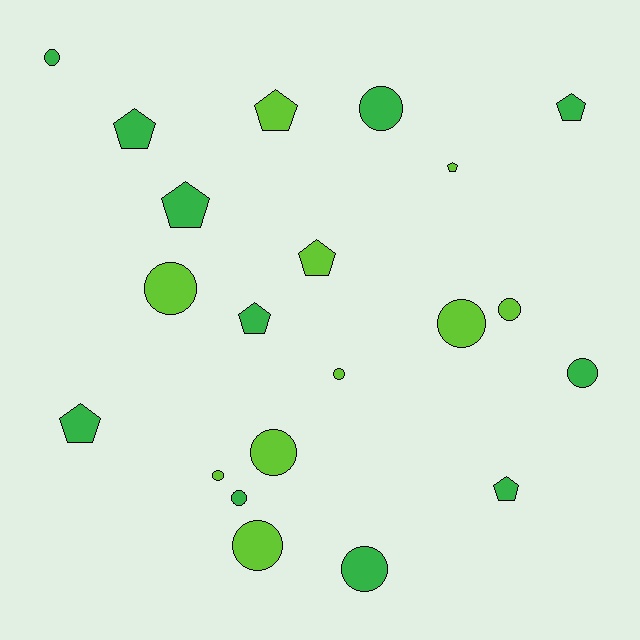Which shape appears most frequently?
Circle, with 12 objects.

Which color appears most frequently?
Green, with 11 objects.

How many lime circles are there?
There are 7 lime circles.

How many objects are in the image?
There are 21 objects.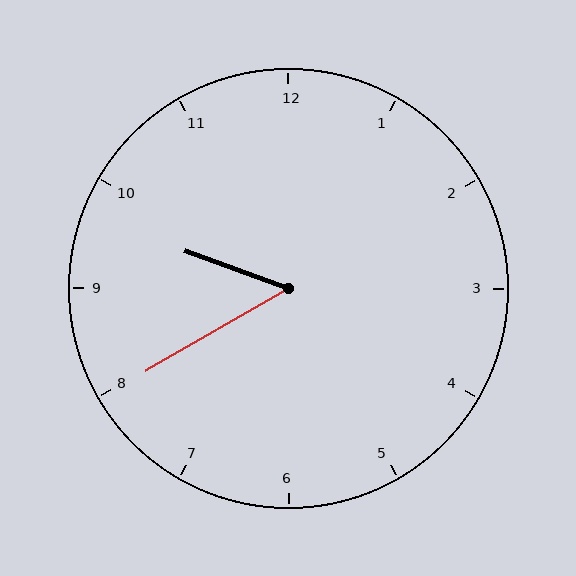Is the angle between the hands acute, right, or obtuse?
It is acute.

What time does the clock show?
9:40.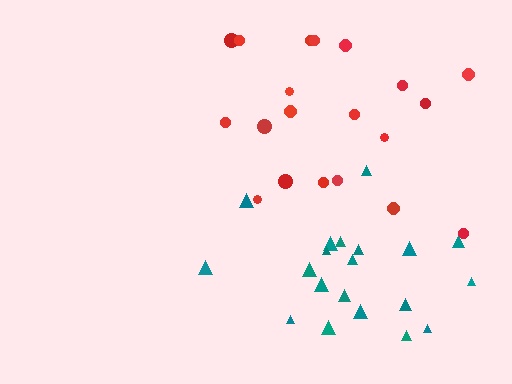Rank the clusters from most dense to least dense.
teal, red.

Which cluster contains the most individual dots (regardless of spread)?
Teal (20).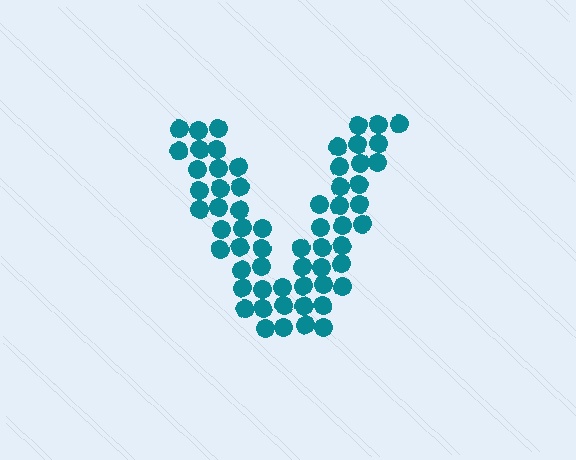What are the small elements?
The small elements are circles.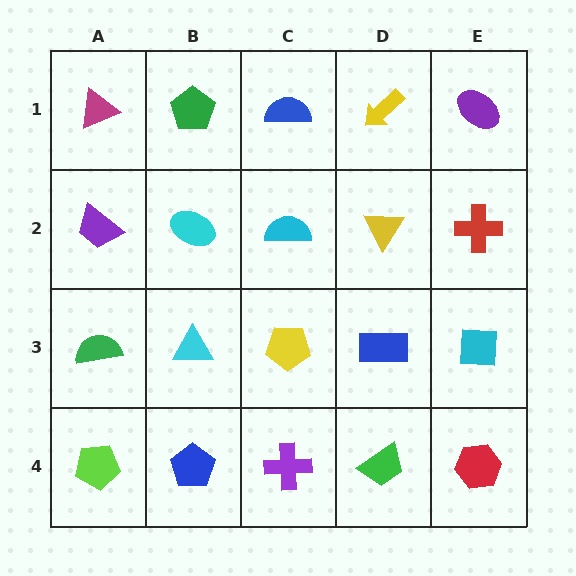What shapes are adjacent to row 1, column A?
A purple trapezoid (row 2, column A), a green pentagon (row 1, column B).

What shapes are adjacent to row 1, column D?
A yellow triangle (row 2, column D), a blue semicircle (row 1, column C), a purple ellipse (row 1, column E).